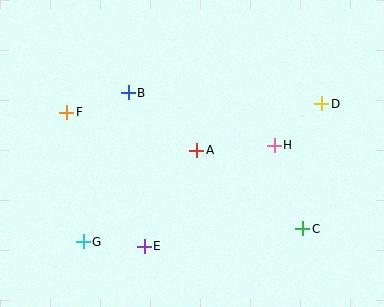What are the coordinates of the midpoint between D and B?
The midpoint between D and B is at (225, 98).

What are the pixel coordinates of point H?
Point H is at (274, 145).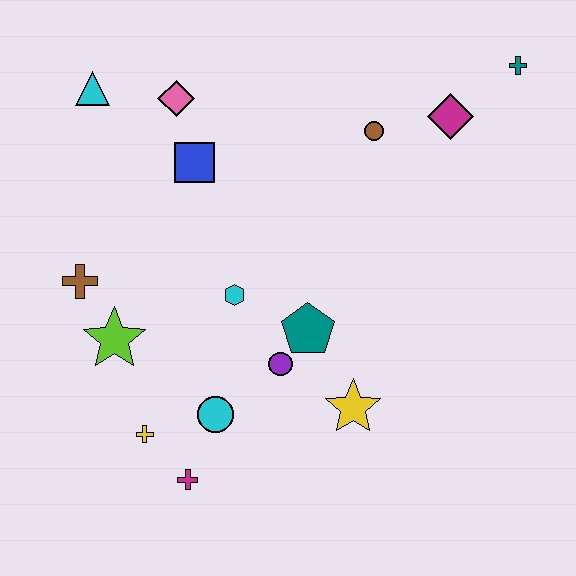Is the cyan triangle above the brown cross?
Yes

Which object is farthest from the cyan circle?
The teal cross is farthest from the cyan circle.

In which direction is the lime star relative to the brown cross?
The lime star is below the brown cross.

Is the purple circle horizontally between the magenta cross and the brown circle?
Yes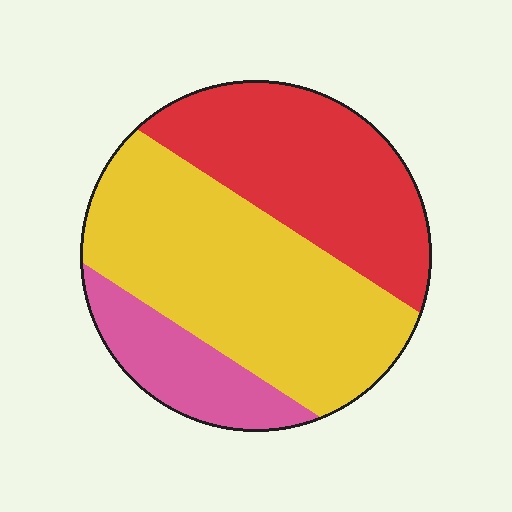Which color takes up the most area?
Yellow, at roughly 50%.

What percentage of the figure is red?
Red covers 35% of the figure.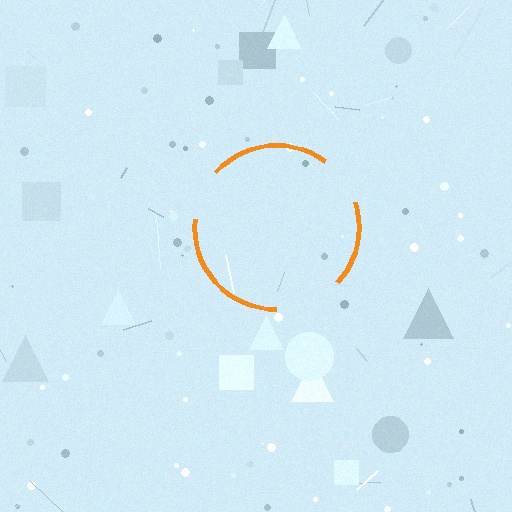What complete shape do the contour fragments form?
The contour fragments form a circle.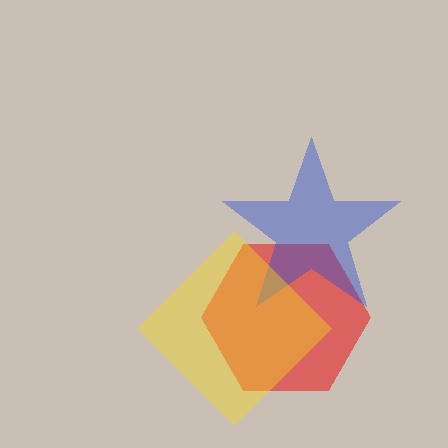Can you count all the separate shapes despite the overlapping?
Yes, there are 3 separate shapes.